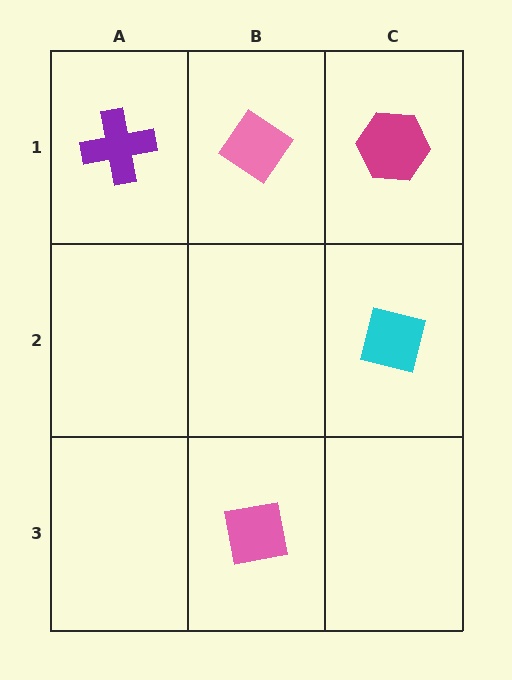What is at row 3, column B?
A pink square.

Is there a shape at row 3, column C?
No, that cell is empty.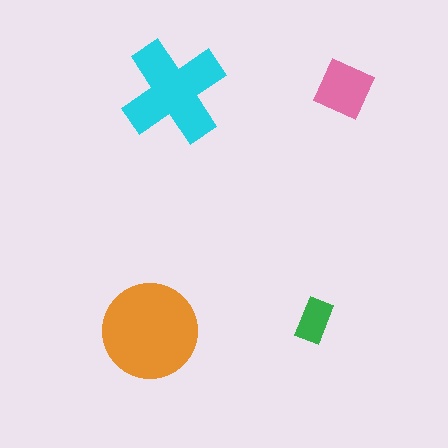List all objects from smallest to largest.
The green rectangle, the pink diamond, the cyan cross, the orange circle.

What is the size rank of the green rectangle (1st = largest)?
4th.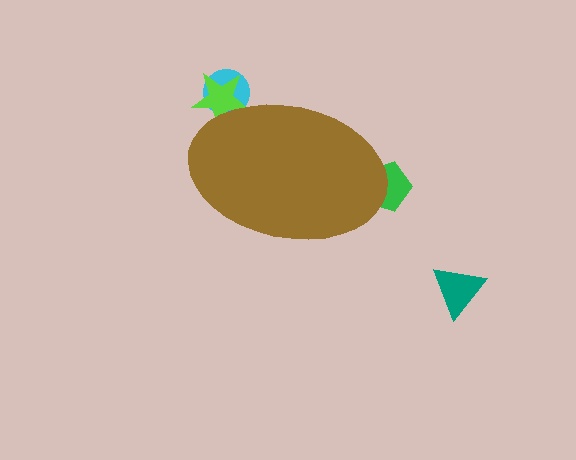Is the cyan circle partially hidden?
Yes, the cyan circle is partially hidden behind the brown ellipse.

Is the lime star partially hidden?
Yes, the lime star is partially hidden behind the brown ellipse.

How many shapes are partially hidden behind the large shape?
3 shapes are partially hidden.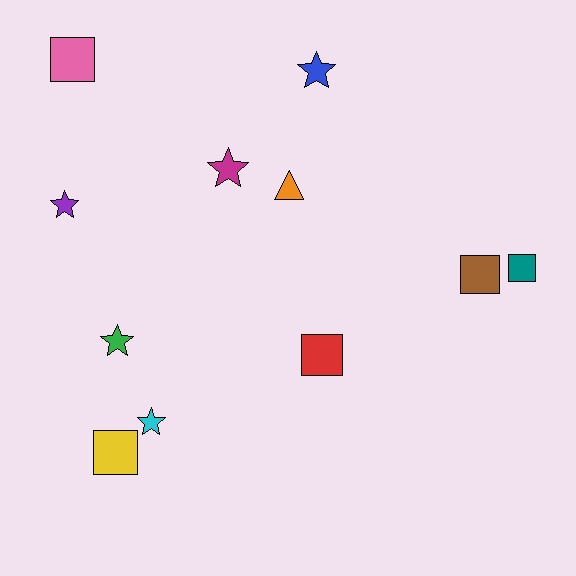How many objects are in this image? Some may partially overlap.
There are 11 objects.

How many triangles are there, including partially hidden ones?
There is 1 triangle.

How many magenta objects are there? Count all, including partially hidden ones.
There is 1 magenta object.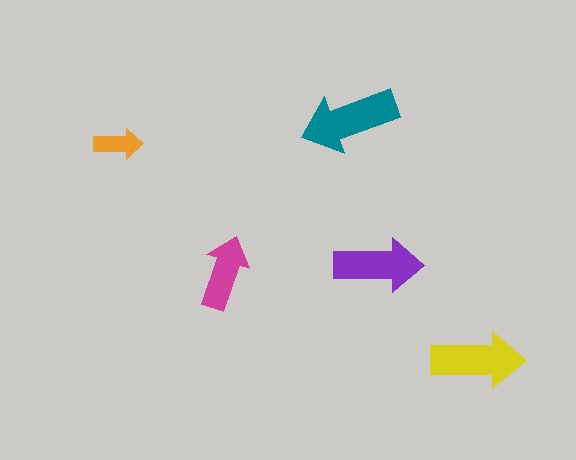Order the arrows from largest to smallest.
the teal one, the yellow one, the purple one, the magenta one, the orange one.